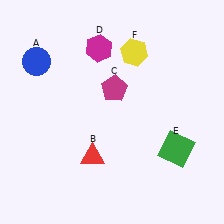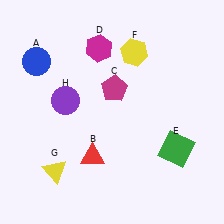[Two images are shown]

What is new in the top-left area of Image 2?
A purple circle (H) was added in the top-left area of Image 2.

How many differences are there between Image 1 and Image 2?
There are 2 differences between the two images.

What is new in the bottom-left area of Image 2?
A yellow triangle (G) was added in the bottom-left area of Image 2.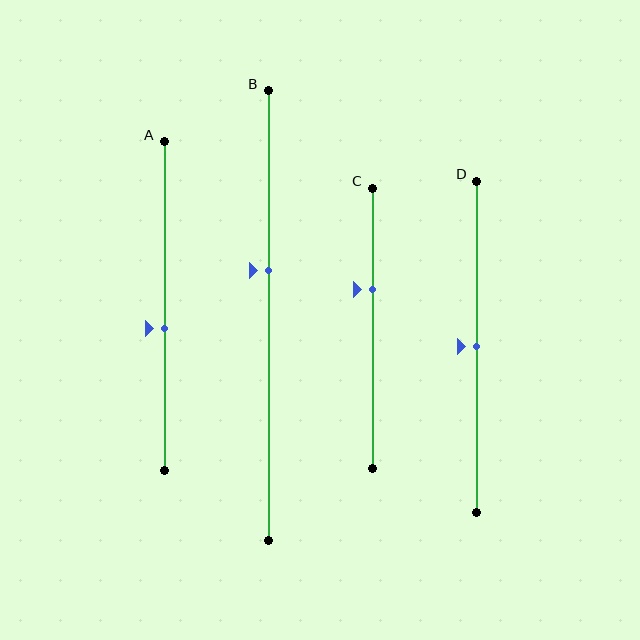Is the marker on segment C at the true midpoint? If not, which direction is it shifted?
No, the marker on segment C is shifted upward by about 14% of the segment length.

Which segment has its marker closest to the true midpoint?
Segment D has its marker closest to the true midpoint.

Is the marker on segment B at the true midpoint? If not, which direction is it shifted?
No, the marker on segment B is shifted upward by about 10% of the segment length.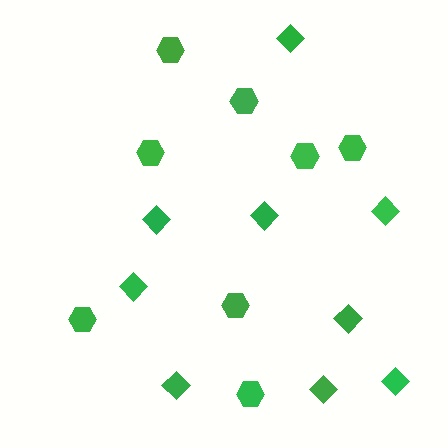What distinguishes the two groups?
There are 2 groups: one group of diamonds (9) and one group of hexagons (8).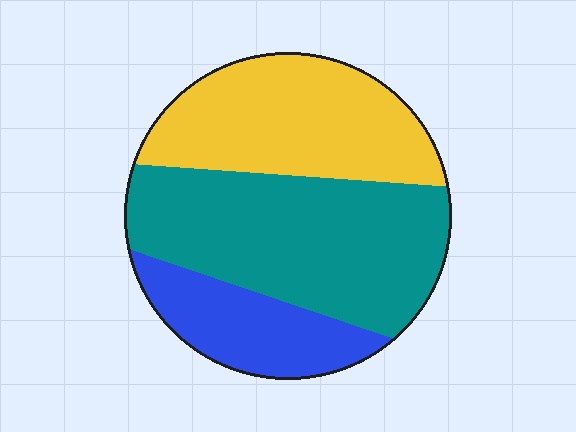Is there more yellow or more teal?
Teal.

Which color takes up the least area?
Blue, at roughly 20%.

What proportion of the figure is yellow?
Yellow takes up about one third (1/3) of the figure.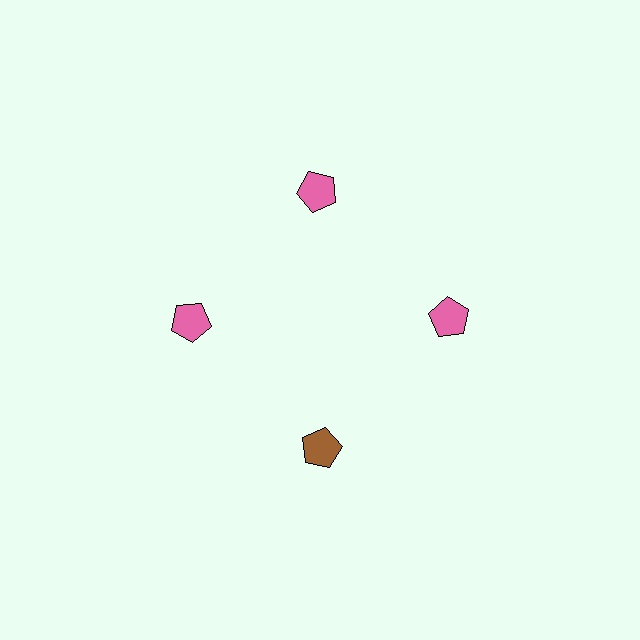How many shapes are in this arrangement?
There are 4 shapes arranged in a ring pattern.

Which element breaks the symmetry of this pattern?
The brown pentagon at roughly the 6 o'clock position breaks the symmetry. All other shapes are pink pentagons.